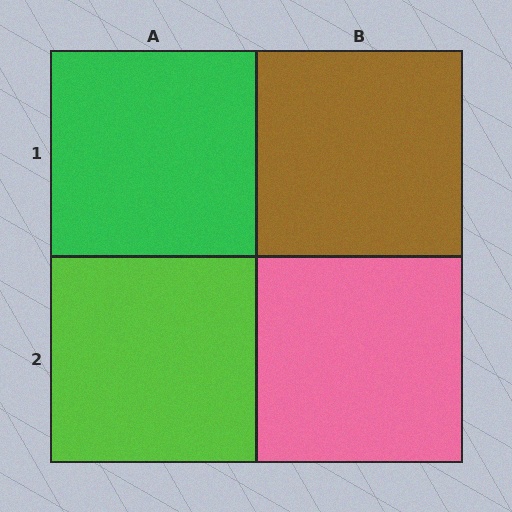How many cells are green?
1 cell is green.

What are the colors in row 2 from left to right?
Lime, pink.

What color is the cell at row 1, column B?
Brown.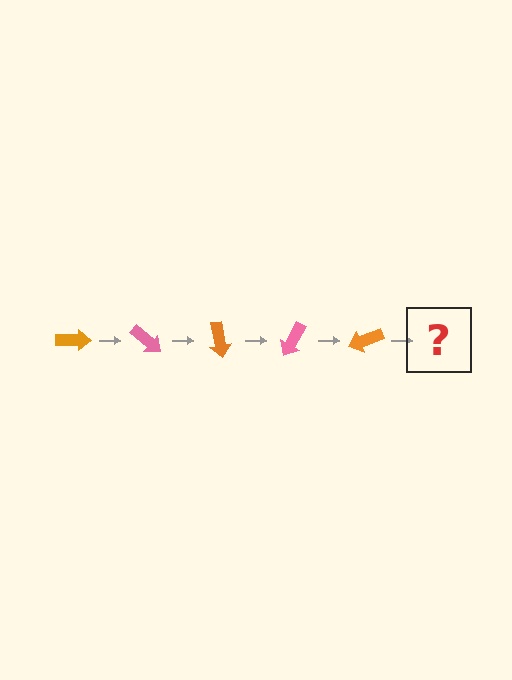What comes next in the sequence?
The next element should be a pink arrow, rotated 200 degrees from the start.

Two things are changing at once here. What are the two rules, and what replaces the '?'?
The two rules are that it rotates 40 degrees each step and the color cycles through orange and pink. The '?' should be a pink arrow, rotated 200 degrees from the start.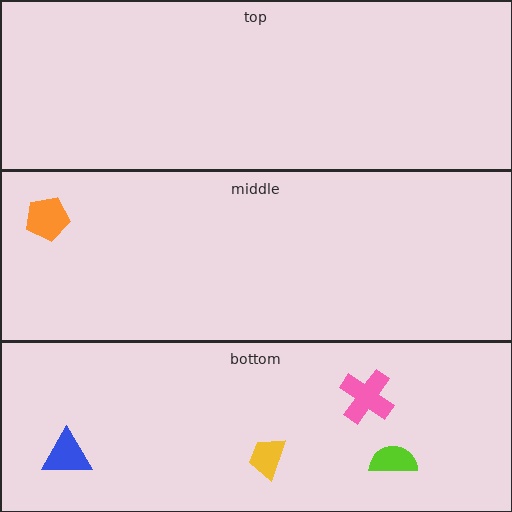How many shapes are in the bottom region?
4.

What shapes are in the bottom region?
The lime semicircle, the yellow trapezoid, the blue triangle, the pink cross.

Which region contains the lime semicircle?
The bottom region.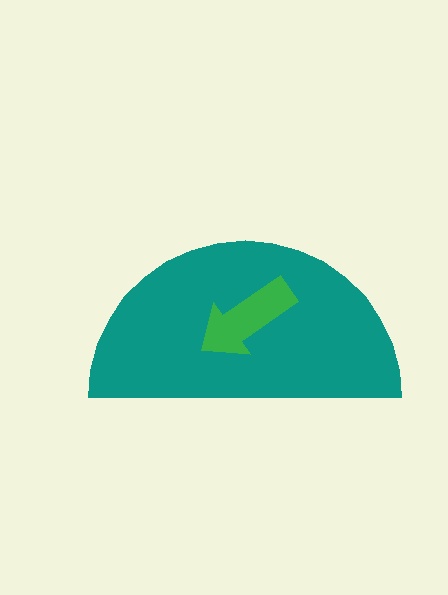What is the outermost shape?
The teal semicircle.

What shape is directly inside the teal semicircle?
The green arrow.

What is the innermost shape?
The green arrow.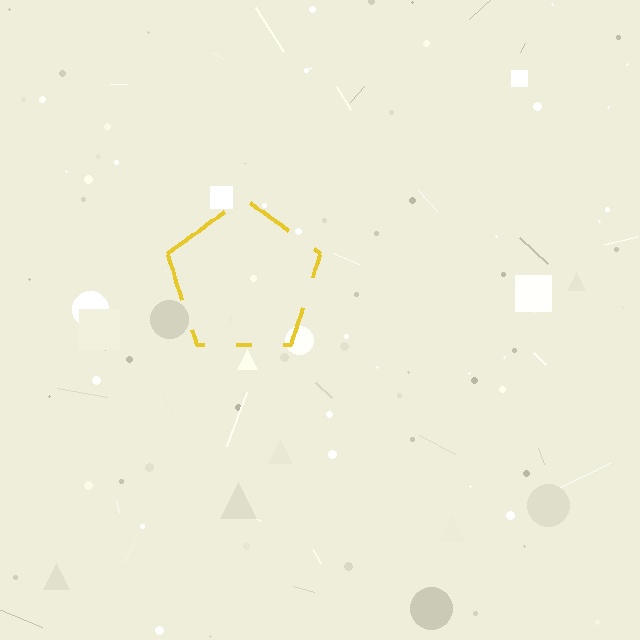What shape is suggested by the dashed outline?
The dashed outline suggests a pentagon.